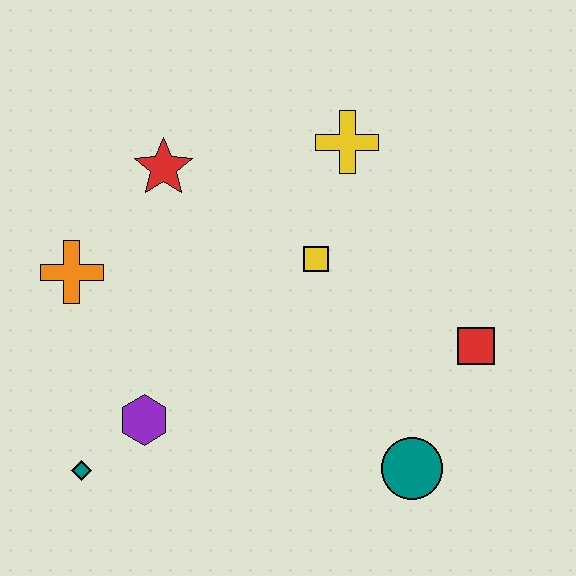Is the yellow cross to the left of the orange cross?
No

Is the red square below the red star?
Yes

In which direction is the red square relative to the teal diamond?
The red square is to the right of the teal diamond.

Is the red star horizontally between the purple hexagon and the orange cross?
No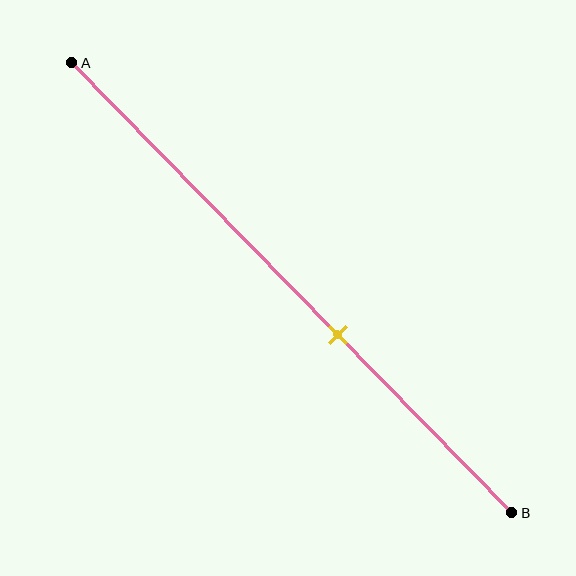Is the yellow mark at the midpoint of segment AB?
No, the mark is at about 60% from A, not at the 50% midpoint.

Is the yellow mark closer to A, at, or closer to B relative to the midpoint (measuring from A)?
The yellow mark is closer to point B than the midpoint of segment AB.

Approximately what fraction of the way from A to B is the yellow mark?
The yellow mark is approximately 60% of the way from A to B.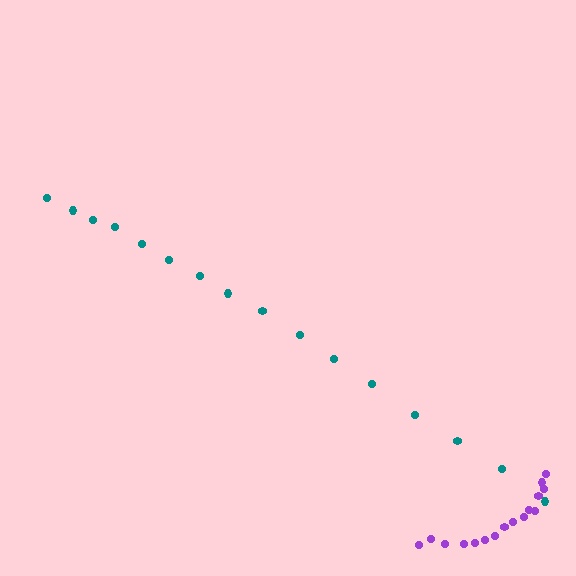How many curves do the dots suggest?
There are 2 distinct paths.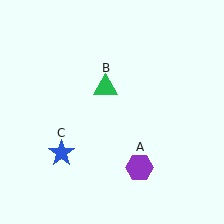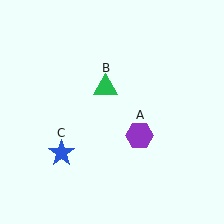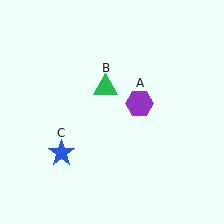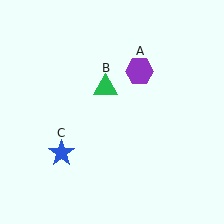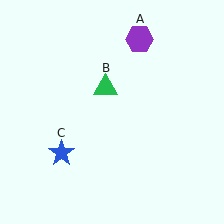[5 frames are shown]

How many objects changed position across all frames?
1 object changed position: purple hexagon (object A).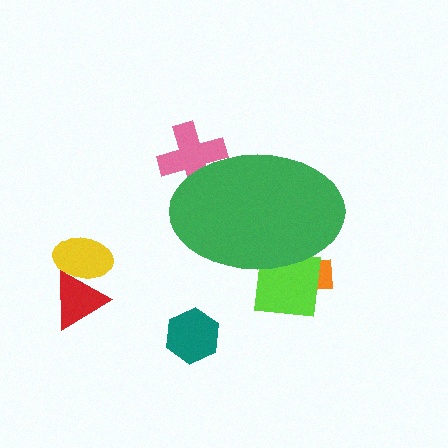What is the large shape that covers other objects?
A green ellipse.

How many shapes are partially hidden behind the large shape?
3 shapes are partially hidden.